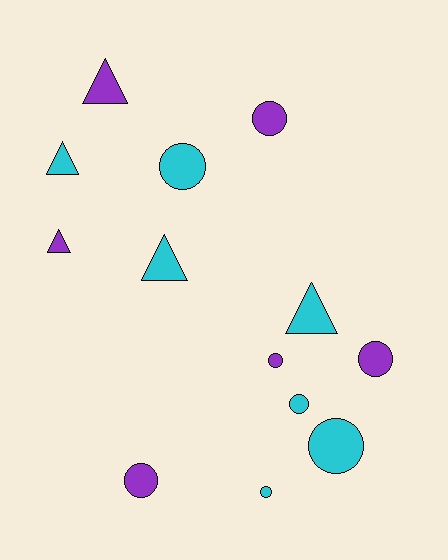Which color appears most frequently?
Cyan, with 7 objects.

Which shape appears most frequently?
Circle, with 8 objects.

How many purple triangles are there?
There are 2 purple triangles.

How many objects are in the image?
There are 13 objects.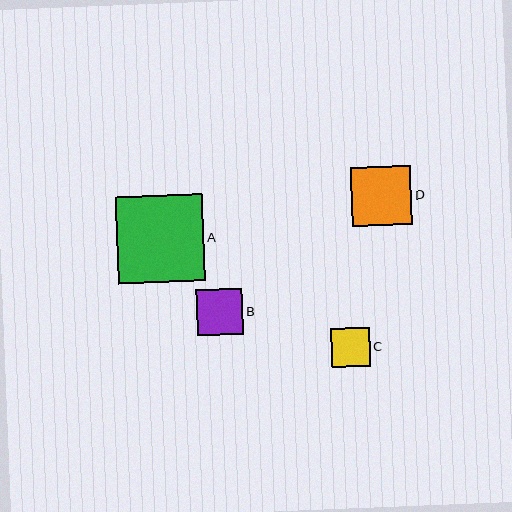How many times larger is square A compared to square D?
Square A is approximately 1.5 times the size of square D.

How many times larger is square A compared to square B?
Square A is approximately 1.9 times the size of square B.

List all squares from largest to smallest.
From largest to smallest: A, D, B, C.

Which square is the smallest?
Square C is the smallest with a size of approximately 39 pixels.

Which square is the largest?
Square A is the largest with a size of approximately 87 pixels.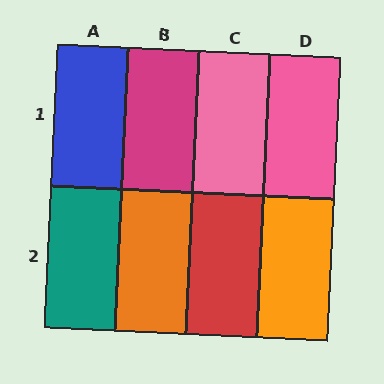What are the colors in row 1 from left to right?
Blue, magenta, pink, pink.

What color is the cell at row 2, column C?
Red.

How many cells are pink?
2 cells are pink.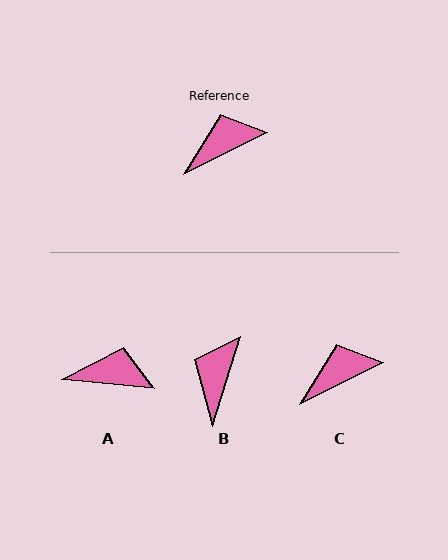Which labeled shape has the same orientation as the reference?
C.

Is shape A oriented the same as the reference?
No, it is off by about 31 degrees.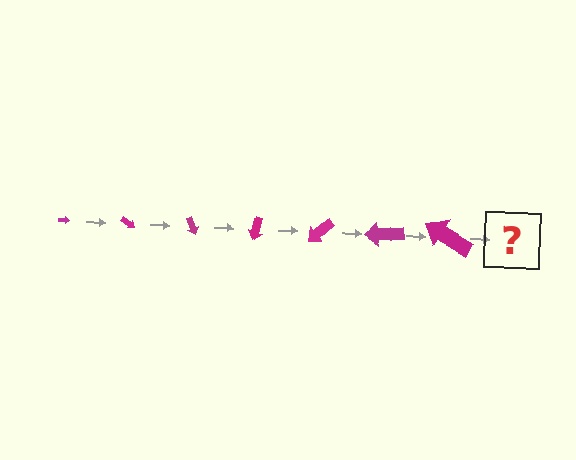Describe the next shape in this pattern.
It should be an arrow, larger than the previous one and rotated 245 degrees from the start.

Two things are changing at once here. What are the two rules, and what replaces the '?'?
The two rules are that the arrow grows larger each step and it rotates 35 degrees each step. The '?' should be an arrow, larger than the previous one and rotated 245 degrees from the start.